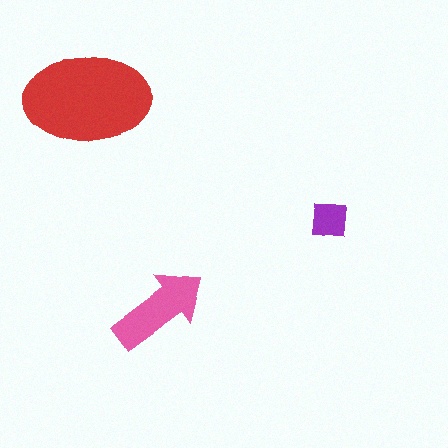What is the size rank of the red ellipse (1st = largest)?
1st.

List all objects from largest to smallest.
The red ellipse, the pink arrow, the purple square.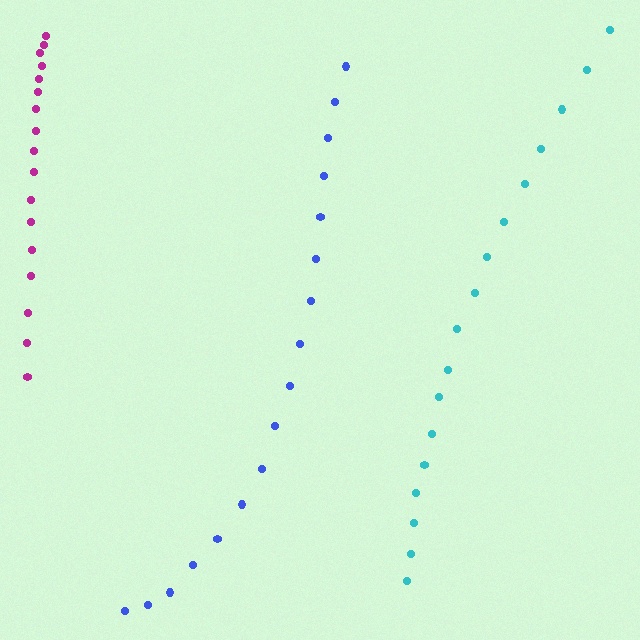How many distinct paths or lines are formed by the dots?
There are 3 distinct paths.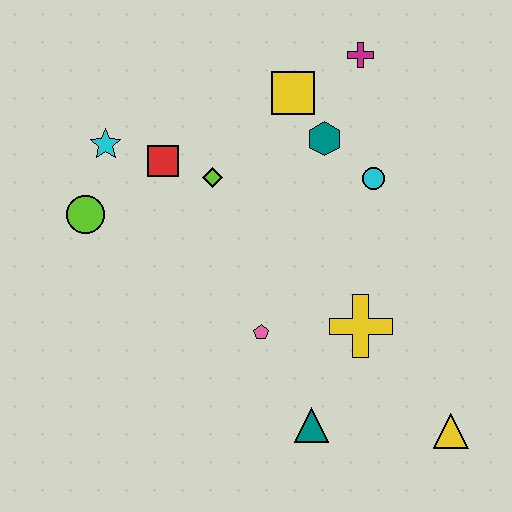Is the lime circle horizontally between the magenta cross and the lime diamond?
No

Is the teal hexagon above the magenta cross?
No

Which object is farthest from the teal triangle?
The magenta cross is farthest from the teal triangle.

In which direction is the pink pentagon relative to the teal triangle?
The pink pentagon is above the teal triangle.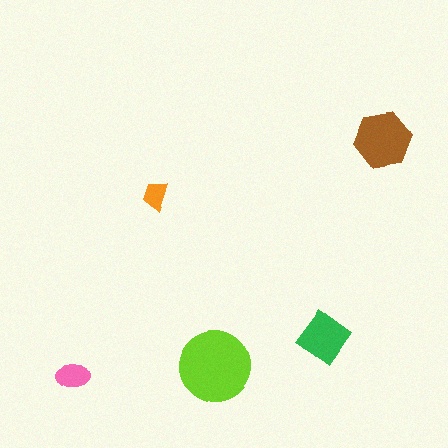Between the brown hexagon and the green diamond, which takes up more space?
The brown hexagon.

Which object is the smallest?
The orange trapezoid.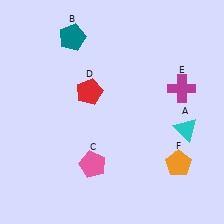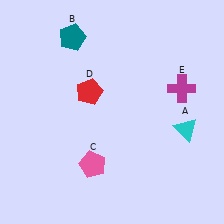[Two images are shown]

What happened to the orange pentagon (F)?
The orange pentagon (F) was removed in Image 2. It was in the bottom-right area of Image 1.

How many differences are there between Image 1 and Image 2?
There is 1 difference between the two images.